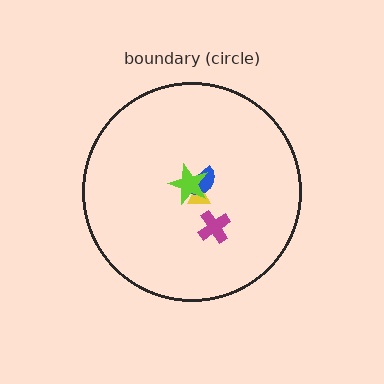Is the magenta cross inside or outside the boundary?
Inside.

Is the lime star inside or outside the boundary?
Inside.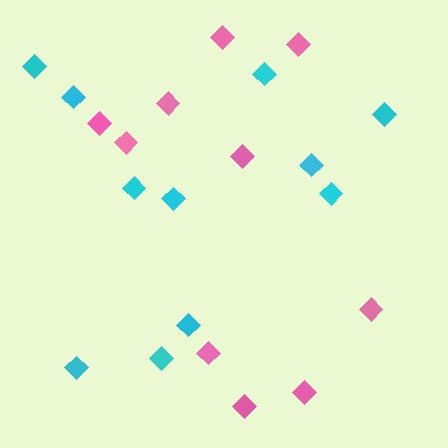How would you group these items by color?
There are 2 groups: one group of pink diamonds (10) and one group of cyan diamonds (11).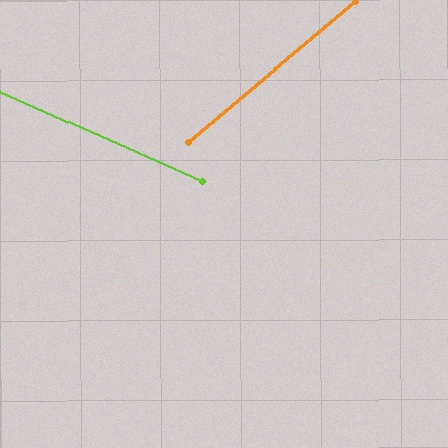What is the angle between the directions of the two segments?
Approximately 64 degrees.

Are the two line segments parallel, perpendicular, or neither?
Neither parallel nor perpendicular — they differ by about 64°.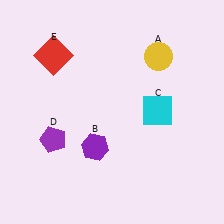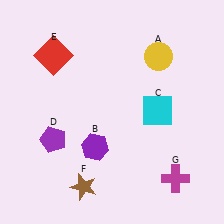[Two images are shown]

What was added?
A brown star (F), a magenta cross (G) were added in Image 2.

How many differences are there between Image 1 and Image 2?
There are 2 differences between the two images.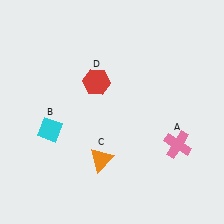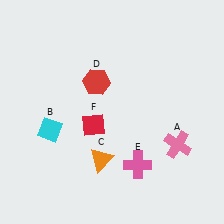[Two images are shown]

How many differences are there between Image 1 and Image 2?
There are 2 differences between the two images.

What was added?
A pink cross (E), a red diamond (F) were added in Image 2.